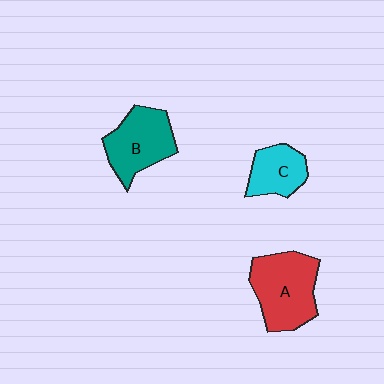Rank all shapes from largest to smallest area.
From largest to smallest: A (red), B (teal), C (cyan).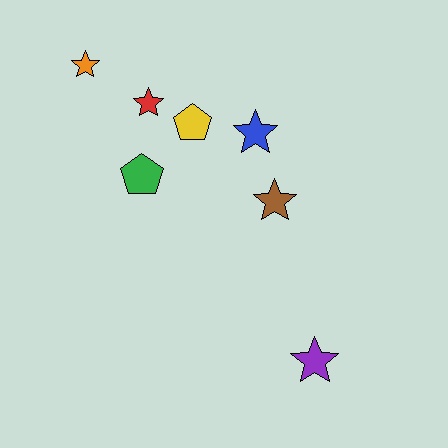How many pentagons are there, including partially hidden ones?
There are 2 pentagons.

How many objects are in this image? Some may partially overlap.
There are 7 objects.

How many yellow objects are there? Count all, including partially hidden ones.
There is 1 yellow object.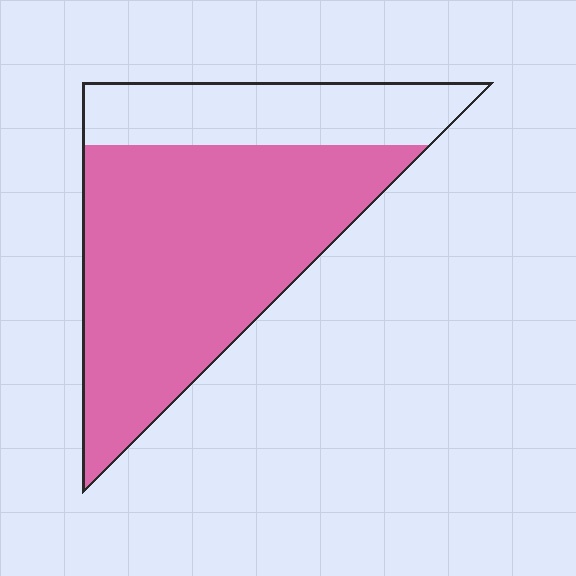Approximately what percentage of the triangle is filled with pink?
Approximately 70%.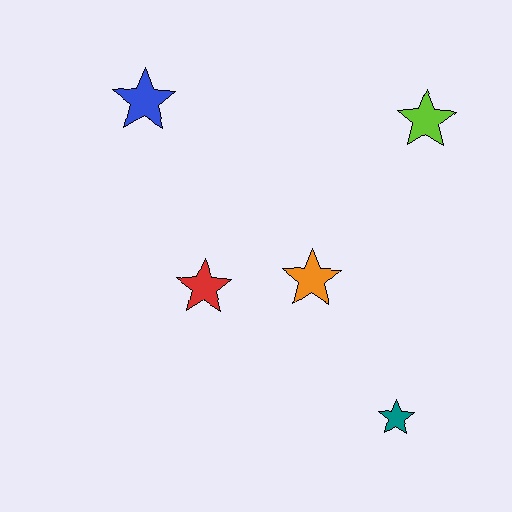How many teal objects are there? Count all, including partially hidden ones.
There is 1 teal object.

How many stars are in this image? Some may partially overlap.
There are 5 stars.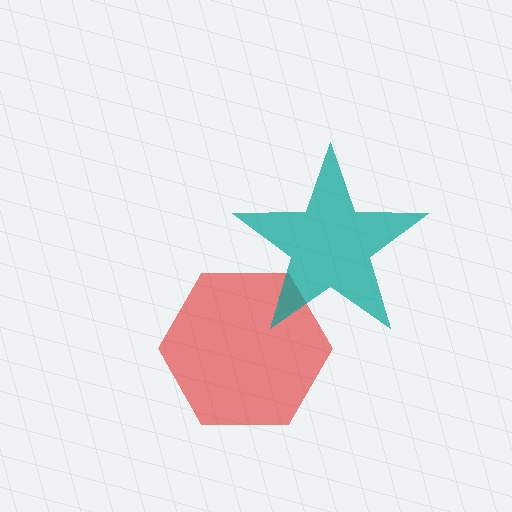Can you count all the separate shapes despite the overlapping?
Yes, there are 2 separate shapes.